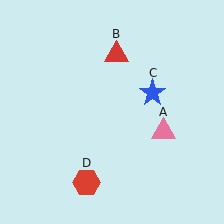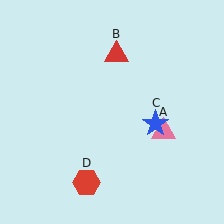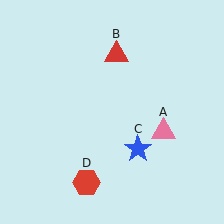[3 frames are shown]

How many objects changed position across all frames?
1 object changed position: blue star (object C).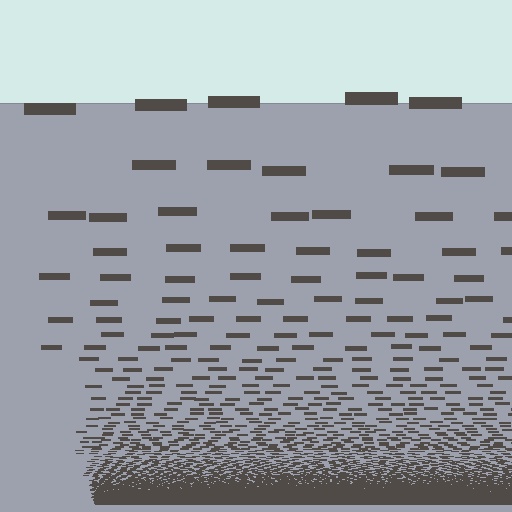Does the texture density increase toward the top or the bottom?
Density increases toward the bottom.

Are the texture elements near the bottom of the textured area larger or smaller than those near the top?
Smaller. The gradient is inverted — elements near the bottom are smaller and denser.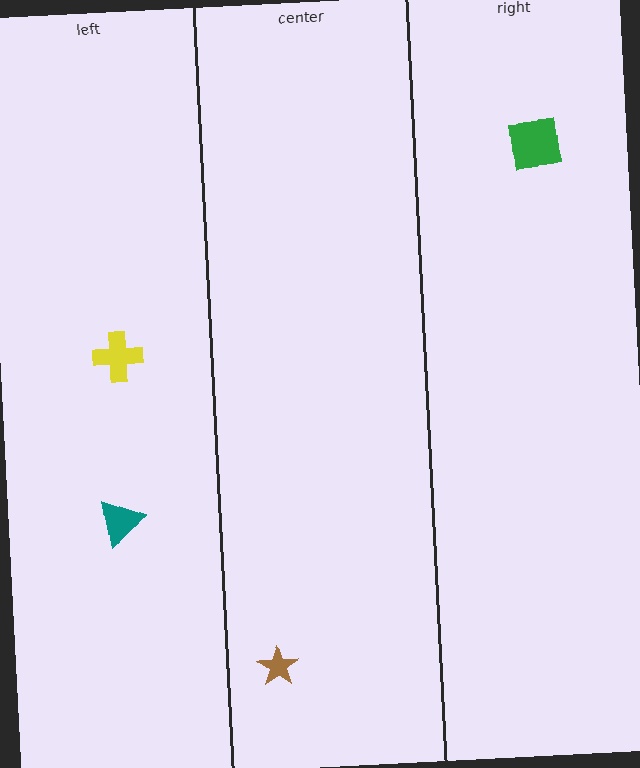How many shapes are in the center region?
1.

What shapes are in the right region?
The green square.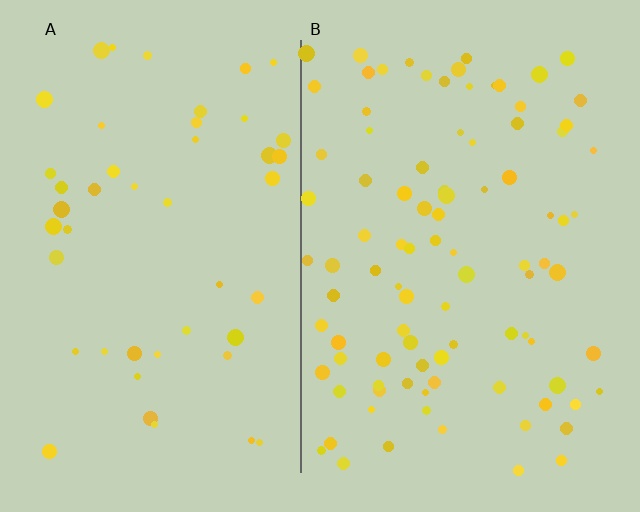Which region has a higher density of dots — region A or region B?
B (the right).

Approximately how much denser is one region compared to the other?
Approximately 2.0× — region B over region A.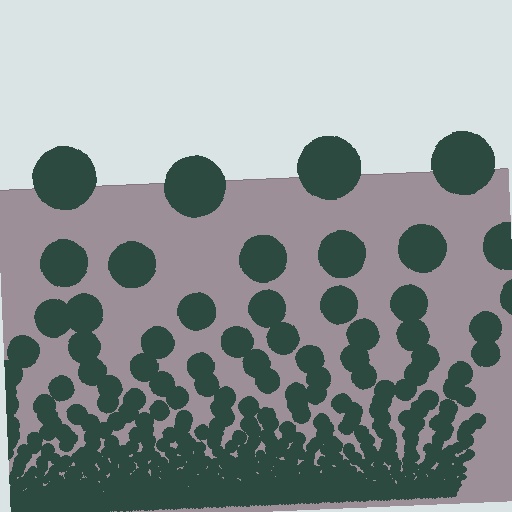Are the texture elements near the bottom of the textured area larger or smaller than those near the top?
Smaller. The gradient is inverted — elements near the bottom are smaller and denser.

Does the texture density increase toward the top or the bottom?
Density increases toward the bottom.